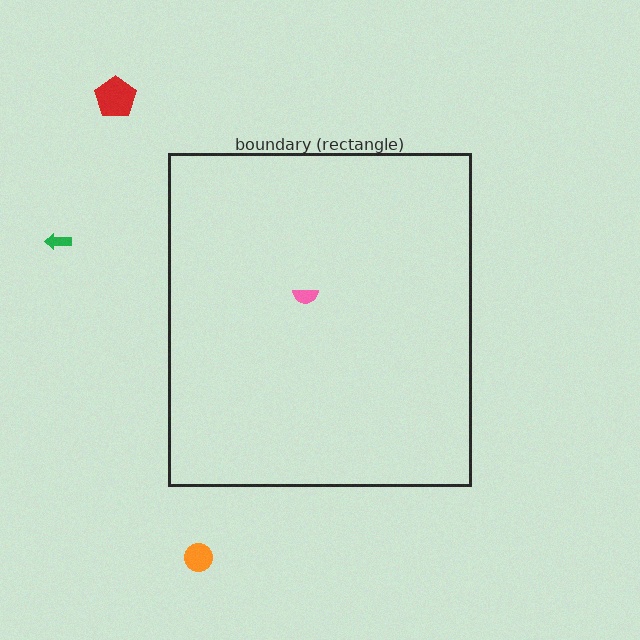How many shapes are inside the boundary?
1 inside, 3 outside.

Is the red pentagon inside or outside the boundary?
Outside.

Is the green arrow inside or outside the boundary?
Outside.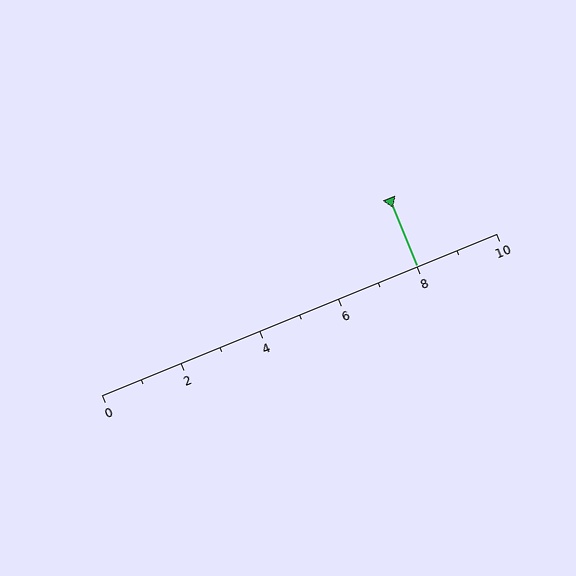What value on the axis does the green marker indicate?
The marker indicates approximately 8.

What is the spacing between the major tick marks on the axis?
The major ticks are spaced 2 apart.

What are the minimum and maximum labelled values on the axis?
The axis runs from 0 to 10.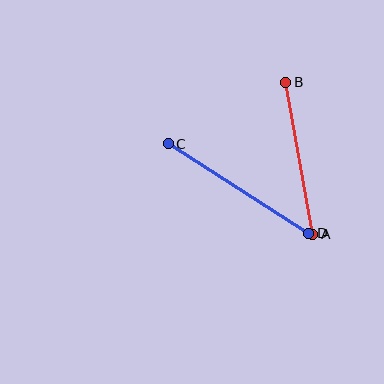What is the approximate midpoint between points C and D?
The midpoint is at approximately (238, 188) pixels.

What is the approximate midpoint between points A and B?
The midpoint is at approximately (299, 158) pixels.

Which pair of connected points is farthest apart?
Points C and D are farthest apart.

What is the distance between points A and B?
The distance is approximately 155 pixels.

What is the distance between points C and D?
The distance is approximately 166 pixels.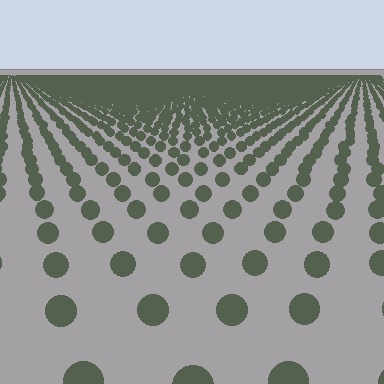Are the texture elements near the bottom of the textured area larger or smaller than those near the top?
Larger. Near the bottom, elements are closer to the viewer and appear at a bigger on-screen size.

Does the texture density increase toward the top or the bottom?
Density increases toward the top.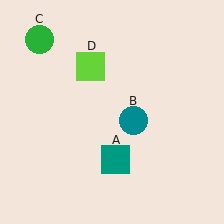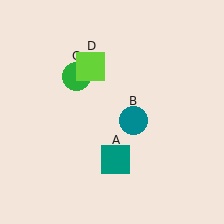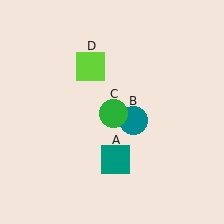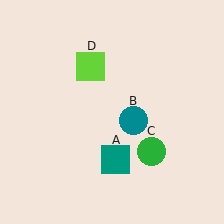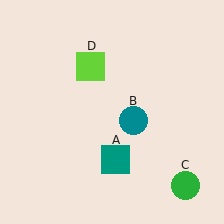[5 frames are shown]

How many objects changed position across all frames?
1 object changed position: green circle (object C).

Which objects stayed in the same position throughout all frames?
Teal square (object A) and teal circle (object B) and lime square (object D) remained stationary.